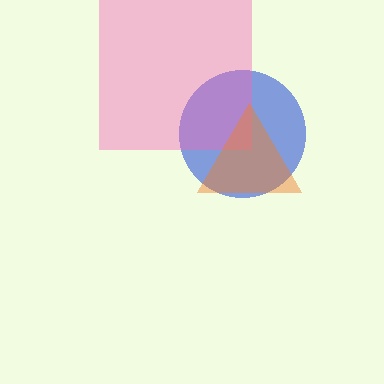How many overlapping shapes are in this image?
There are 3 overlapping shapes in the image.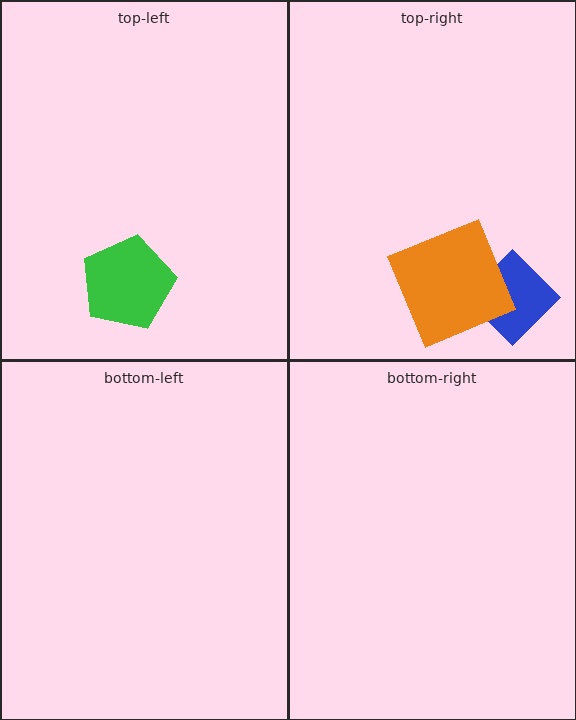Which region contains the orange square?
The top-right region.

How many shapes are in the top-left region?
1.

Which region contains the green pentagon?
The top-left region.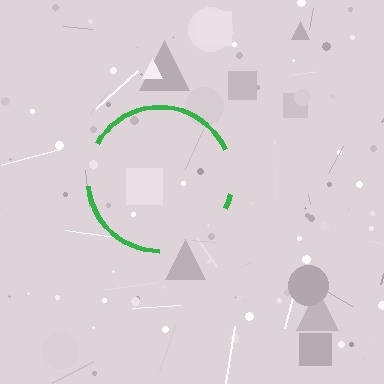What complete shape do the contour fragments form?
The contour fragments form a circle.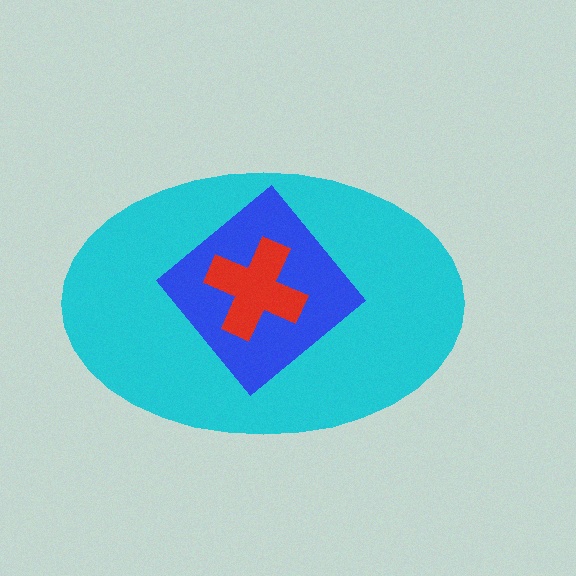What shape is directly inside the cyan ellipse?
The blue diamond.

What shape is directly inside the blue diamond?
The red cross.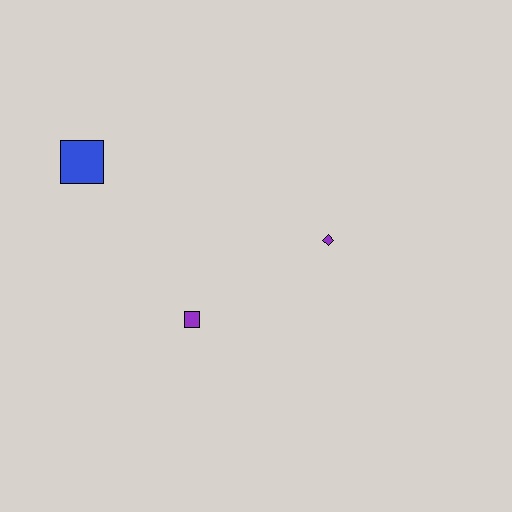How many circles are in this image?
There are no circles.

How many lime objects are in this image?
There are no lime objects.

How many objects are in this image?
There are 3 objects.